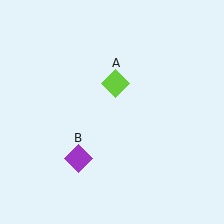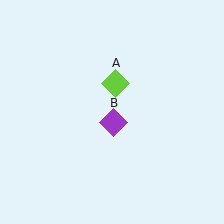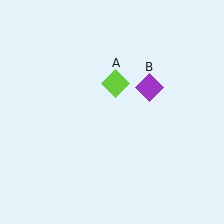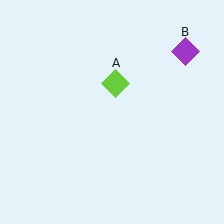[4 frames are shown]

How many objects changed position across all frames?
1 object changed position: purple diamond (object B).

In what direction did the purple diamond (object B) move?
The purple diamond (object B) moved up and to the right.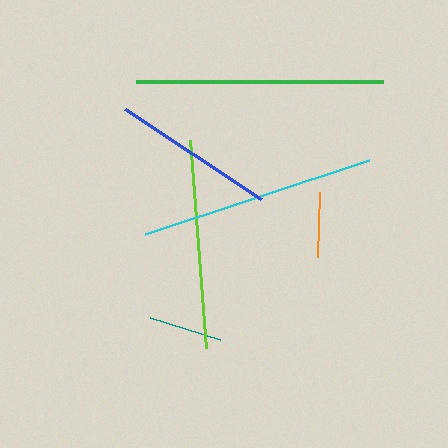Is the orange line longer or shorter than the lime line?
The lime line is longer than the orange line.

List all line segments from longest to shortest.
From longest to shortest: green, cyan, lime, blue, teal, orange.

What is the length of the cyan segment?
The cyan segment is approximately 236 pixels long.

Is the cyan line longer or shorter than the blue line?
The cyan line is longer than the blue line.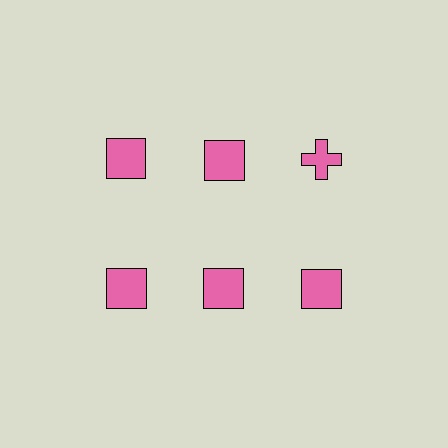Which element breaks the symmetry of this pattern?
The pink cross in the top row, center column breaks the symmetry. All other shapes are pink squares.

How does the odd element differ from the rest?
It has a different shape: cross instead of square.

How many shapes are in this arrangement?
There are 6 shapes arranged in a grid pattern.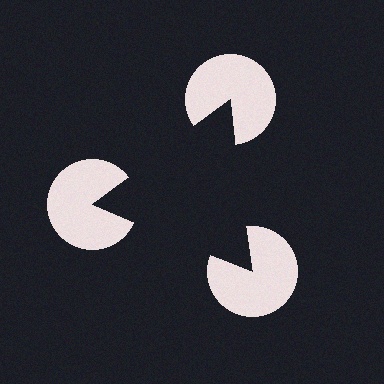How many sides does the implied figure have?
3 sides.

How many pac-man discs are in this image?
There are 3 — one at each vertex of the illusory triangle.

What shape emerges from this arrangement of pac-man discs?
An illusory triangle — its edges are inferred from the aligned wedge cuts in the pac-man discs, not physically drawn.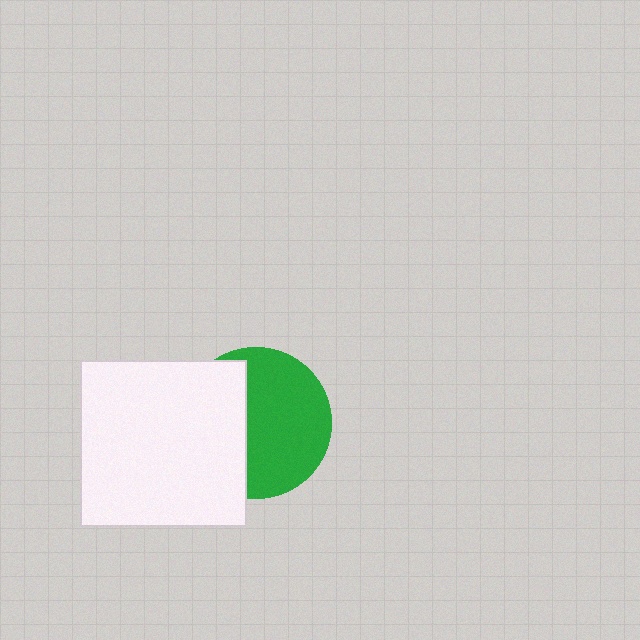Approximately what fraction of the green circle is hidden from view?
Roughly 42% of the green circle is hidden behind the white square.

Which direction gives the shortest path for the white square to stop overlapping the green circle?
Moving left gives the shortest separation.